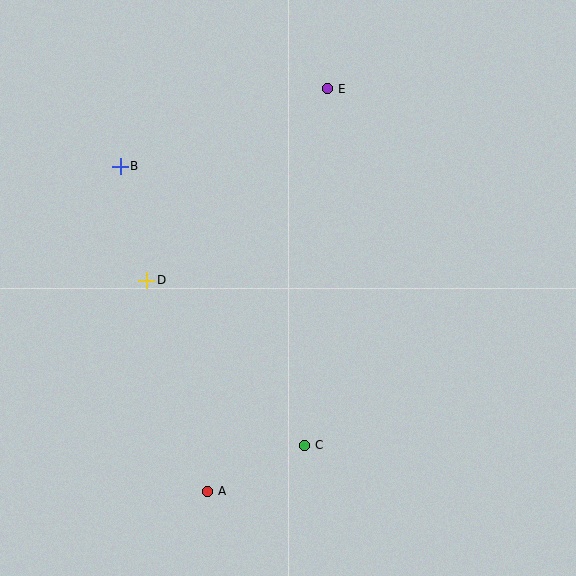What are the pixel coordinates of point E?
Point E is at (328, 89).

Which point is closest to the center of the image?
Point D at (147, 280) is closest to the center.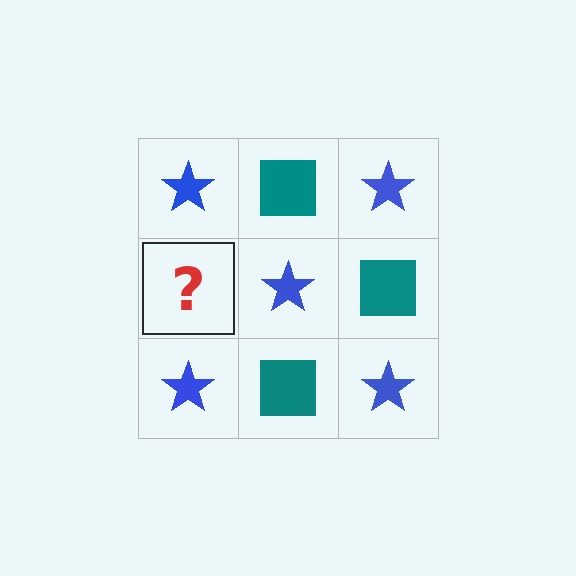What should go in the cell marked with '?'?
The missing cell should contain a teal square.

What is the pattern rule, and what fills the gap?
The rule is that it alternates blue star and teal square in a checkerboard pattern. The gap should be filled with a teal square.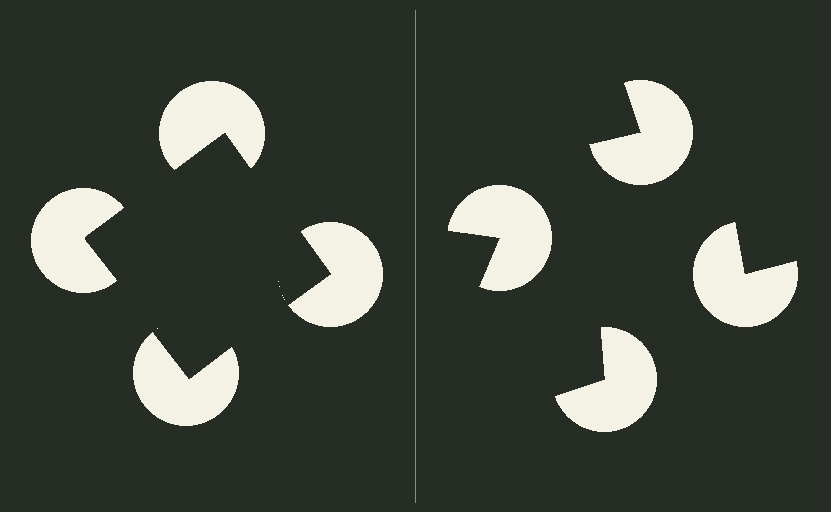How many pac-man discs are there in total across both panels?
8 — 4 on each side.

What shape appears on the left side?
An illusory square.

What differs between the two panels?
The pac-man discs are positioned identically on both sides; only the wedge orientations differ. On the left they align to a square; on the right they are misaligned.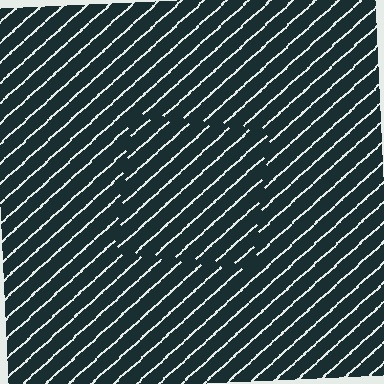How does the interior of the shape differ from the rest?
The interior of the shape contains the same grating, shifted by half a period — the contour is defined by the phase discontinuity where line-ends from the inner and outer gratings abut.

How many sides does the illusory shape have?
4 sides — the line-ends trace a square.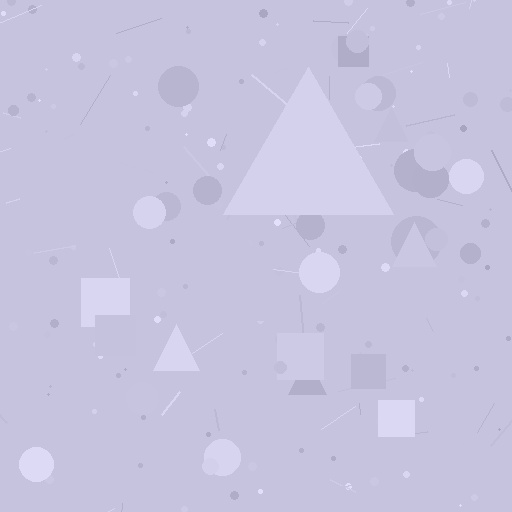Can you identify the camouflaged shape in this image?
The camouflaged shape is a triangle.